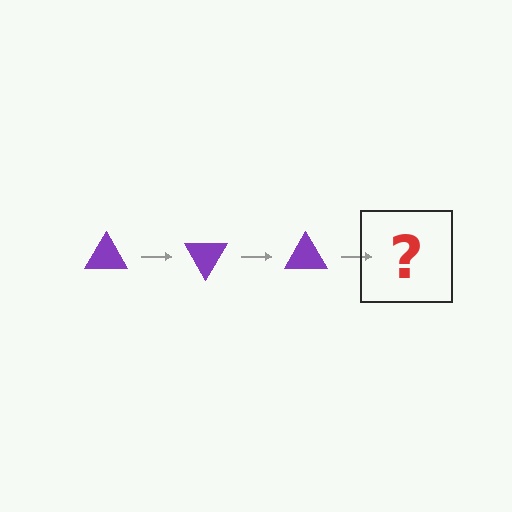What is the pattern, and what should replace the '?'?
The pattern is that the triangle rotates 60 degrees each step. The '?' should be a purple triangle rotated 180 degrees.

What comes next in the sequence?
The next element should be a purple triangle rotated 180 degrees.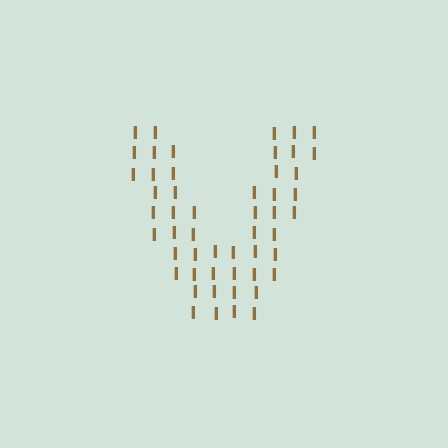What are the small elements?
The small elements are letter I's.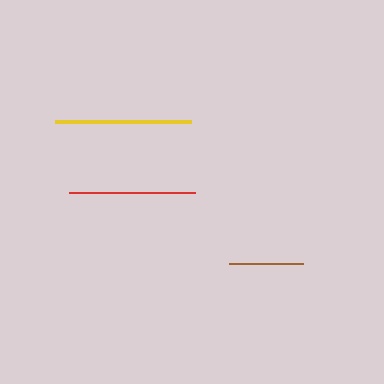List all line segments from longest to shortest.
From longest to shortest: yellow, red, brown.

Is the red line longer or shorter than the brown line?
The red line is longer than the brown line.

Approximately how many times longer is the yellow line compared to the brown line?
The yellow line is approximately 1.8 times the length of the brown line.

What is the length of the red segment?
The red segment is approximately 126 pixels long.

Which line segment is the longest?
The yellow line is the longest at approximately 136 pixels.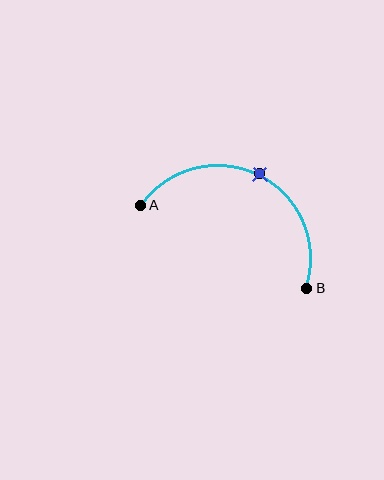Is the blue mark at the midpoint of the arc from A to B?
Yes. The blue mark lies on the arc at equal arc-length from both A and B — it is the arc midpoint.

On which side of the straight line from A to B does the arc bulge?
The arc bulges above the straight line connecting A and B.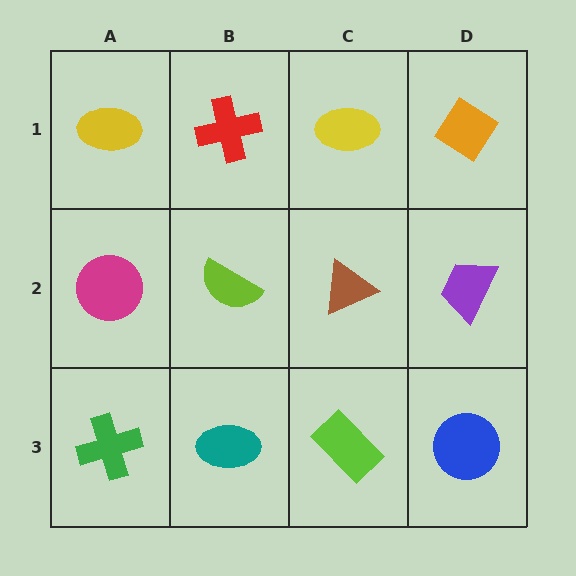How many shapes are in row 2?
4 shapes.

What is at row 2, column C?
A brown triangle.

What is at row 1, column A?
A yellow ellipse.